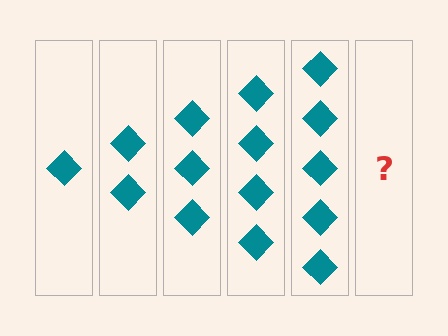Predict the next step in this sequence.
The next step is 6 diamonds.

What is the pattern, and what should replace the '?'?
The pattern is that each step adds one more diamond. The '?' should be 6 diamonds.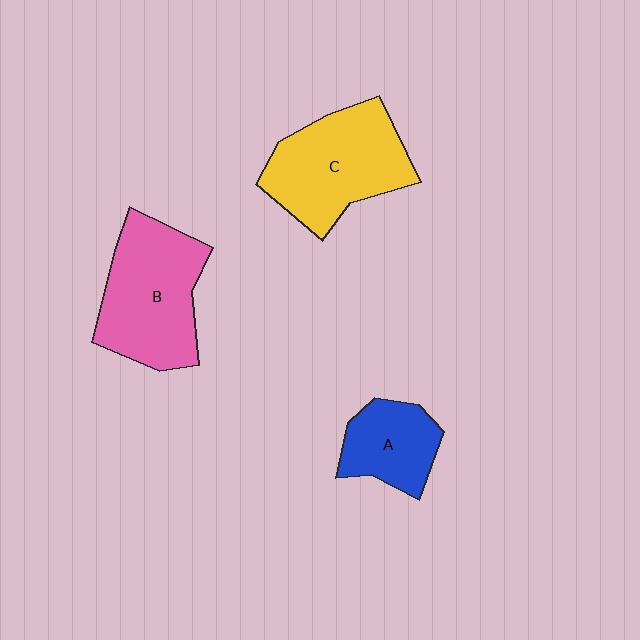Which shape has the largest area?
Shape B (pink).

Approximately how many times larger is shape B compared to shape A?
Approximately 1.8 times.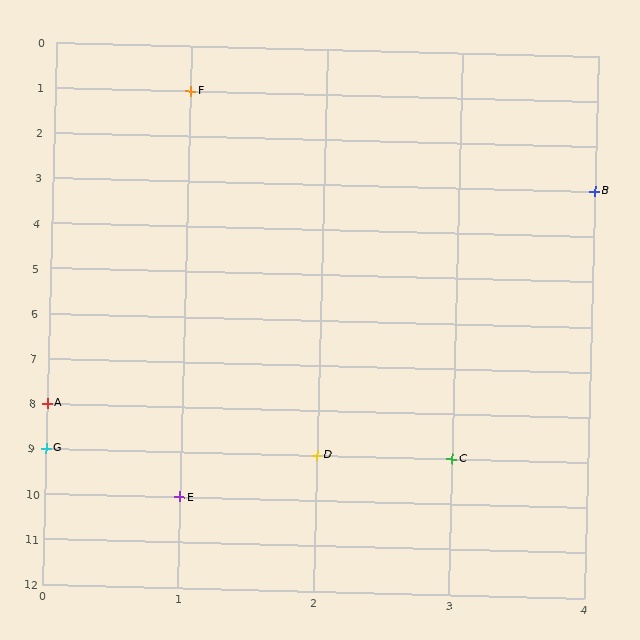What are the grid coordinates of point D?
Point D is at grid coordinates (2, 9).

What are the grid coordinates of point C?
Point C is at grid coordinates (3, 9).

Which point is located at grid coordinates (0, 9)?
Point G is at (0, 9).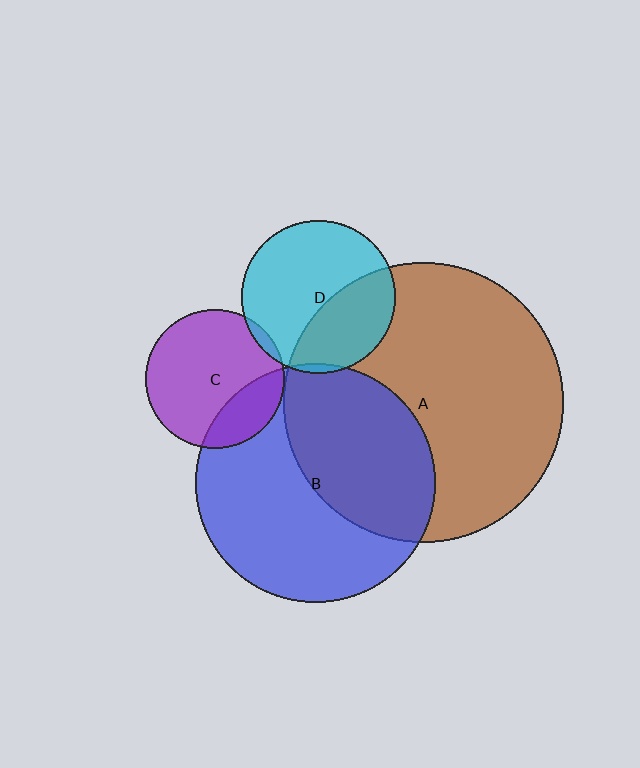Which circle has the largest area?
Circle A (brown).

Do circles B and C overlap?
Yes.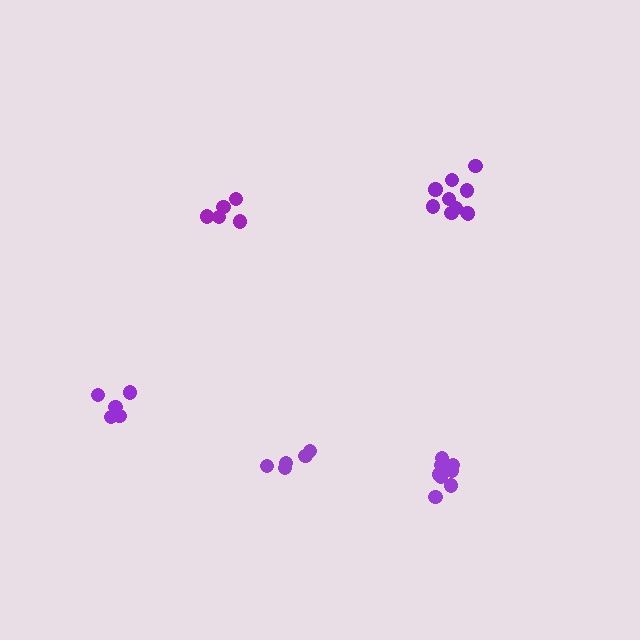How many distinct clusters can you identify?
There are 5 distinct clusters.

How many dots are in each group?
Group 1: 10 dots, Group 2: 5 dots, Group 3: 9 dots, Group 4: 5 dots, Group 5: 5 dots (34 total).